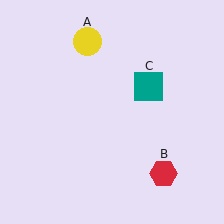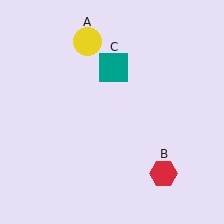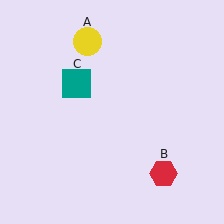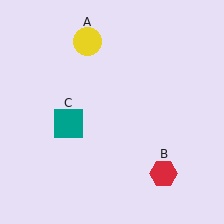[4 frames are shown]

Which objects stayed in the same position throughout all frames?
Yellow circle (object A) and red hexagon (object B) remained stationary.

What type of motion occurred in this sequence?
The teal square (object C) rotated counterclockwise around the center of the scene.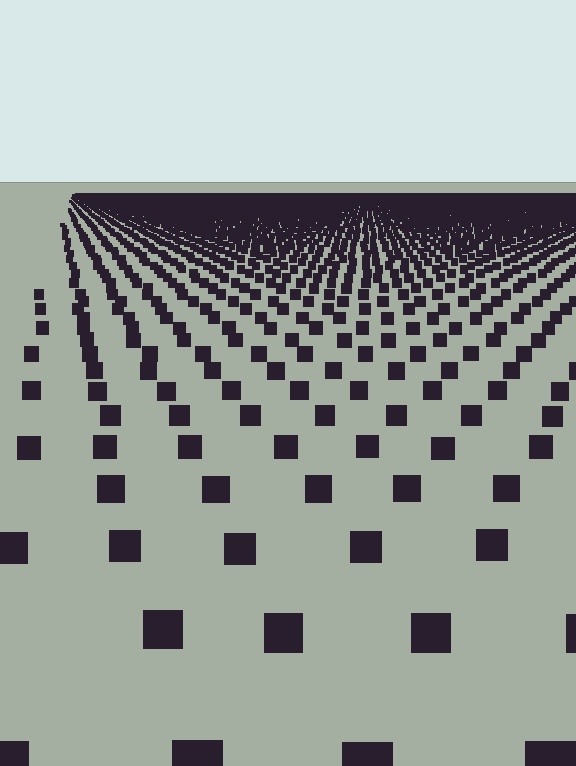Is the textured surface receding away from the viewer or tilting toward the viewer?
The surface is receding away from the viewer. Texture elements get smaller and denser toward the top.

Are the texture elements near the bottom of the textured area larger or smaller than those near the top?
Larger. Near the bottom, elements are closer to the viewer and appear at a bigger on-screen size.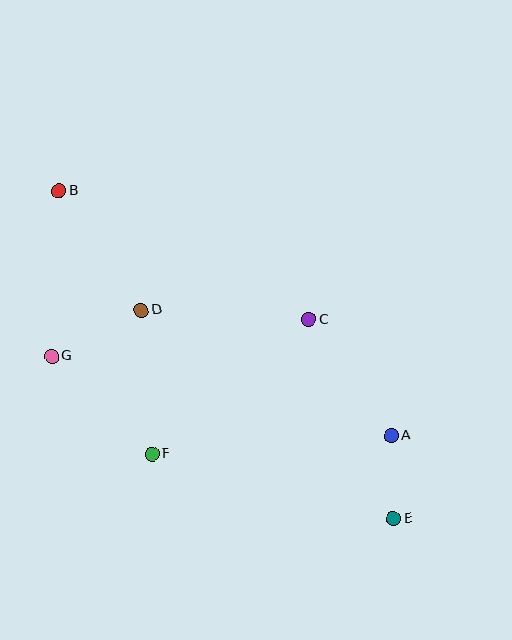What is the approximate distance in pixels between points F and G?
The distance between F and G is approximately 140 pixels.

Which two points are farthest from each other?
Points B and E are farthest from each other.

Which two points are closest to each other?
Points A and E are closest to each other.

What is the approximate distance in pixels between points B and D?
The distance between B and D is approximately 145 pixels.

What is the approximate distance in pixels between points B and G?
The distance between B and G is approximately 166 pixels.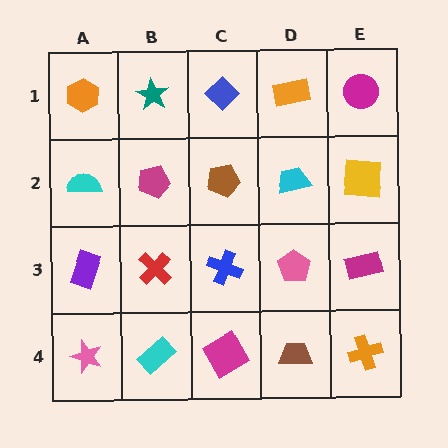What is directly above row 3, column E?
A yellow square.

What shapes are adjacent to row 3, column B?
A magenta pentagon (row 2, column B), a cyan rectangle (row 4, column B), a purple rectangle (row 3, column A), a blue cross (row 3, column C).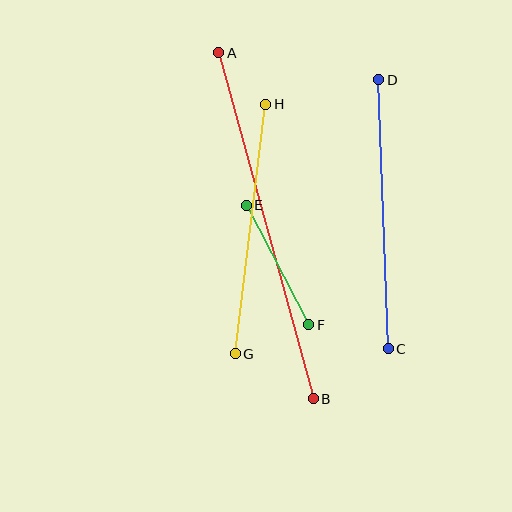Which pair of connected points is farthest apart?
Points A and B are farthest apart.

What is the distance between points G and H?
The distance is approximately 251 pixels.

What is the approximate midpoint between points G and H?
The midpoint is at approximately (251, 229) pixels.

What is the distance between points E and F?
The distance is approximately 135 pixels.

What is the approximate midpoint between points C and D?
The midpoint is at approximately (383, 214) pixels.